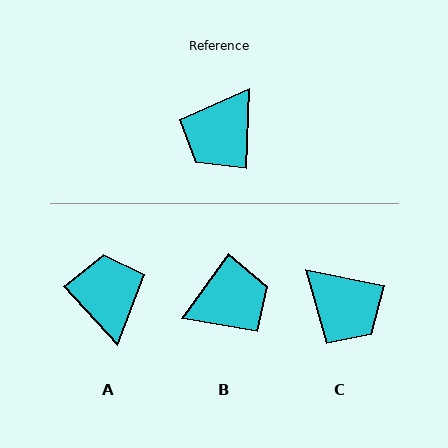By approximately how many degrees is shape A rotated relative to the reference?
Approximately 135 degrees clockwise.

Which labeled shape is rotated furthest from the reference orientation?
B, about 147 degrees away.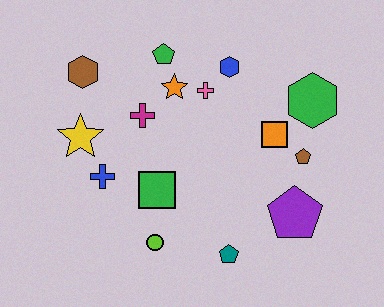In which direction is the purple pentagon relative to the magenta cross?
The purple pentagon is to the right of the magenta cross.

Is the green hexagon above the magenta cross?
Yes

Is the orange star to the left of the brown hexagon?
No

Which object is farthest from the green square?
The green hexagon is farthest from the green square.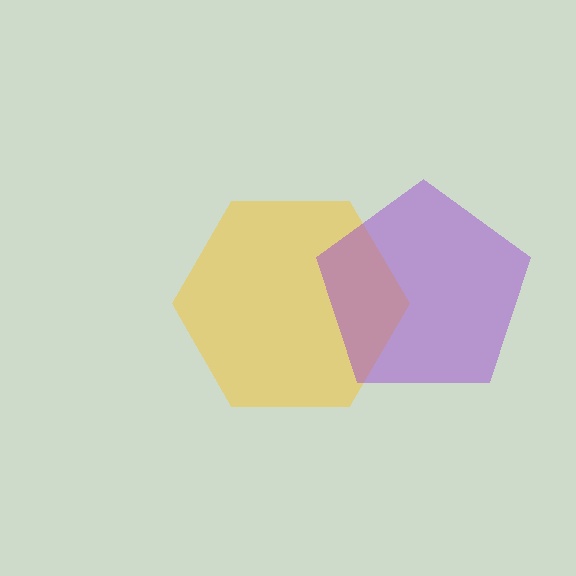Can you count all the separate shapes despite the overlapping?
Yes, there are 2 separate shapes.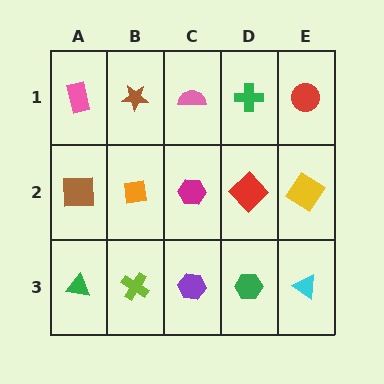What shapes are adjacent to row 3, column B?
An orange square (row 2, column B), a green triangle (row 3, column A), a purple hexagon (row 3, column C).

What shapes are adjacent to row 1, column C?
A magenta hexagon (row 2, column C), a brown star (row 1, column B), a green cross (row 1, column D).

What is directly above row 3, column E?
A yellow diamond.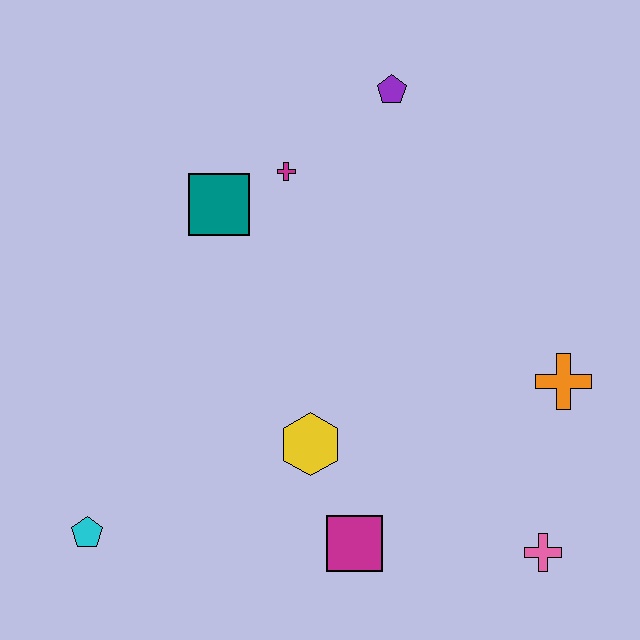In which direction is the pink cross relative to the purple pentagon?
The pink cross is below the purple pentagon.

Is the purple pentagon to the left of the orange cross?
Yes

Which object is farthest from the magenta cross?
The pink cross is farthest from the magenta cross.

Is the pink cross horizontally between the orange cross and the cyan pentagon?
Yes